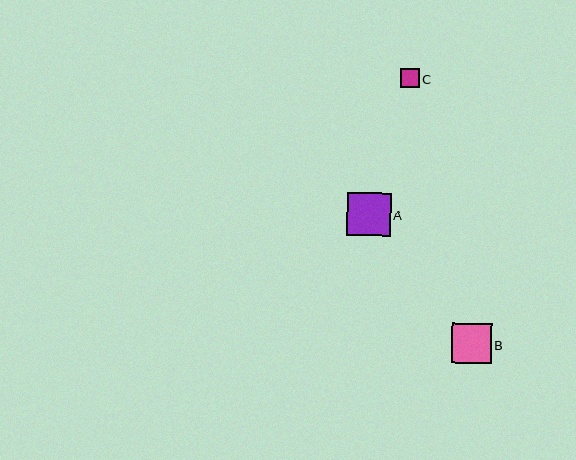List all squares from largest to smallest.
From largest to smallest: A, B, C.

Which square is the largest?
Square A is the largest with a size of approximately 44 pixels.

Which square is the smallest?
Square C is the smallest with a size of approximately 19 pixels.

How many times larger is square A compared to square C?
Square A is approximately 2.3 times the size of square C.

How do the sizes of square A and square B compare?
Square A and square B are approximately the same size.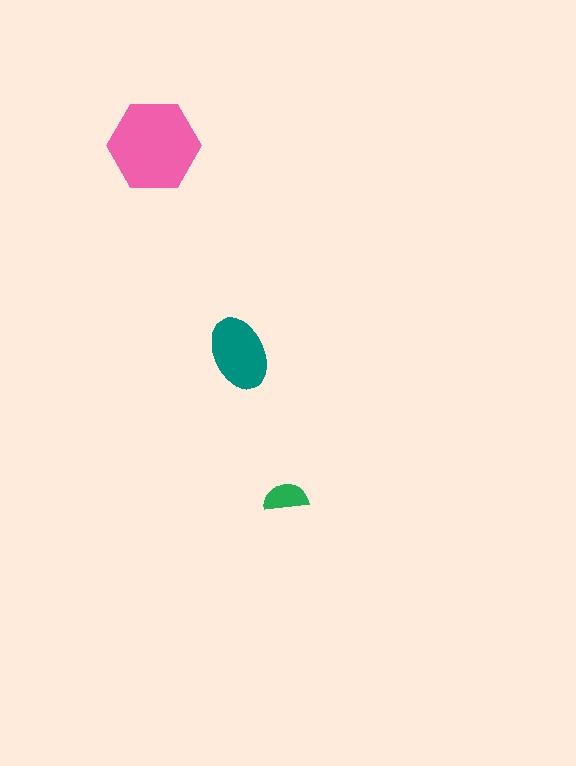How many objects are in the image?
There are 3 objects in the image.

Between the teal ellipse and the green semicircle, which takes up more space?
The teal ellipse.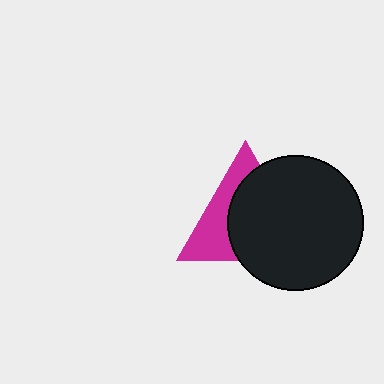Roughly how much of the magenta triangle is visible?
A small part of it is visible (roughly 40%).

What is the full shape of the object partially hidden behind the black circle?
The partially hidden object is a magenta triangle.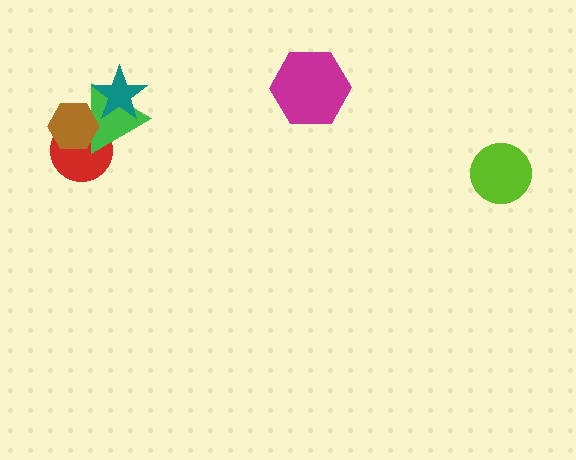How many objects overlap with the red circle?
2 objects overlap with the red circle.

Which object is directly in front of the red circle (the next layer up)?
The green triangle is directly in front of the red circle.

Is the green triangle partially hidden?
Yes, it is partially covered by another shape.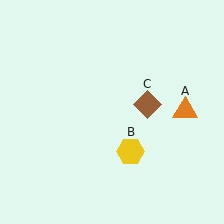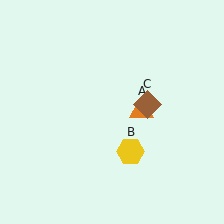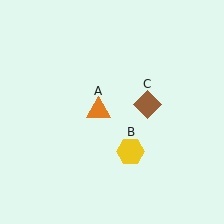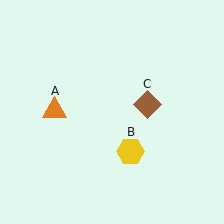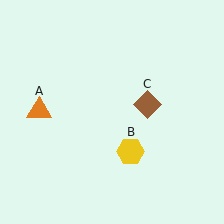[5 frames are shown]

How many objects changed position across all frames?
1 object changed position: orange triangle (object A).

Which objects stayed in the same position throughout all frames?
Yellow hexagon (object B) and brown diamond (object C) remained stationary.